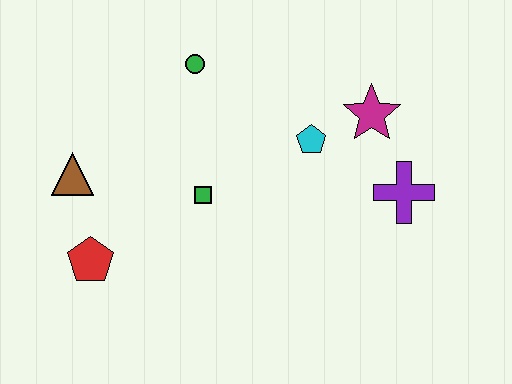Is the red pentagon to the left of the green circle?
Yes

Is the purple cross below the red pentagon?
No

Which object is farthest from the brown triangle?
The purple cross is farthest from the brown triangle.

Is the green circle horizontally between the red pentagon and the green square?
Yes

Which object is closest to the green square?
The cyan pentagon is closest to the green square.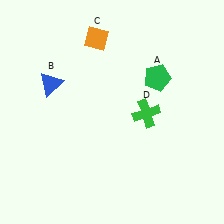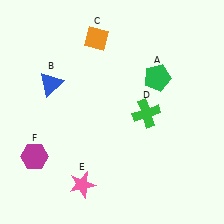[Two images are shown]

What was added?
A pink star (E), a magenta hexagon (F) were added in Image 2.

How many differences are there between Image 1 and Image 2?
There are 2 differences between the two images.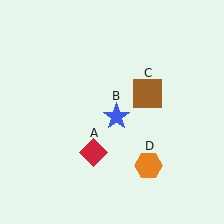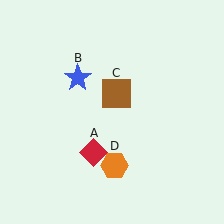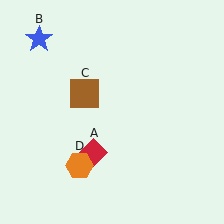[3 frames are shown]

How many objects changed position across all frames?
3 objects changed position: blue star (object B), brown square (object C), orange hexagon (object D).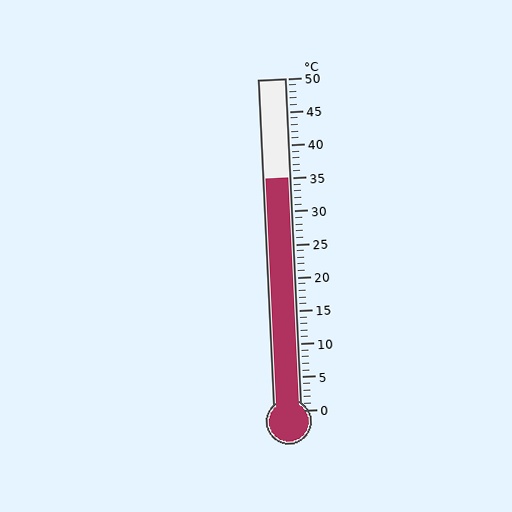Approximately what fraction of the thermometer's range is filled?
The thermometer is filled to approximately 70% of its range.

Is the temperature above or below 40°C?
The temperature is below 40°C.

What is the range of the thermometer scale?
The thermometer scale ranges from 0°C to 50°C.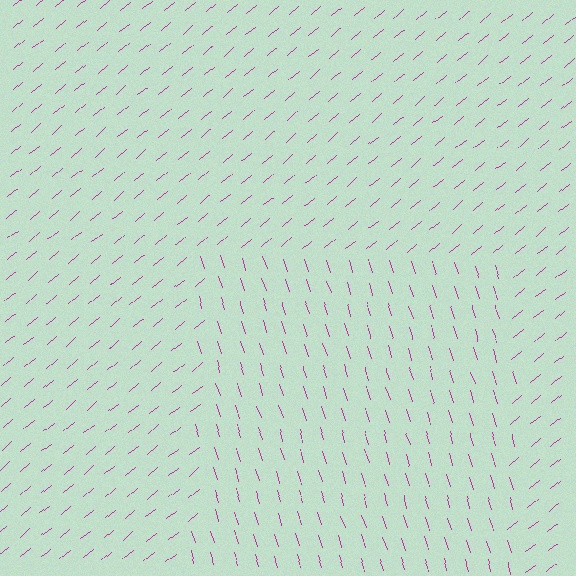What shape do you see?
I see a rectangle.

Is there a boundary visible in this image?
Yes, there is a texture boundary formed by a change in line orientation.